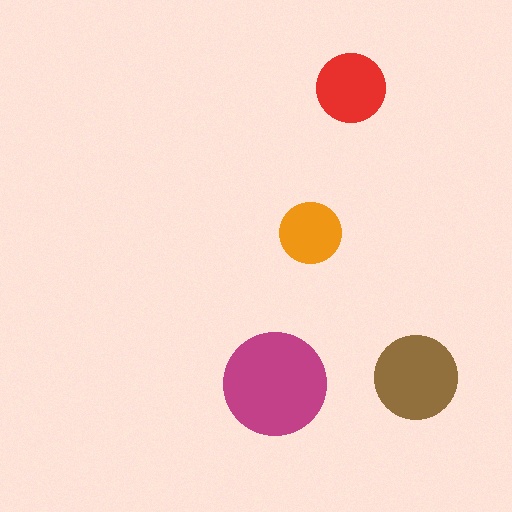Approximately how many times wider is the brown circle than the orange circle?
About 1.5 times wider.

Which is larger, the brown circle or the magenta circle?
The magenta one.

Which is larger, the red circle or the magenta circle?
The magenta one.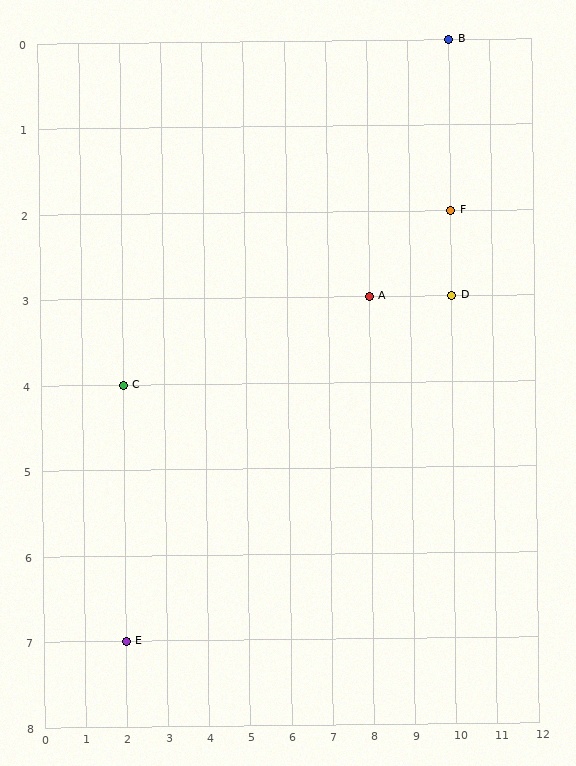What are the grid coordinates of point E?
Point E is at grid coordinates (2, 7).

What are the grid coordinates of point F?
Point F is at grid coordinates (10, 2).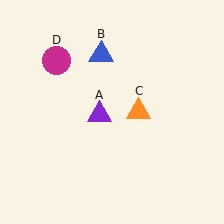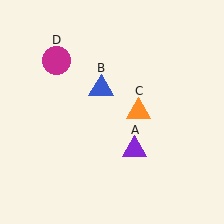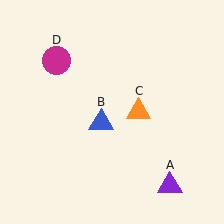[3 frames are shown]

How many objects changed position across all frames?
2 objects changed position: purple triangle (object A), blue triangle (object B).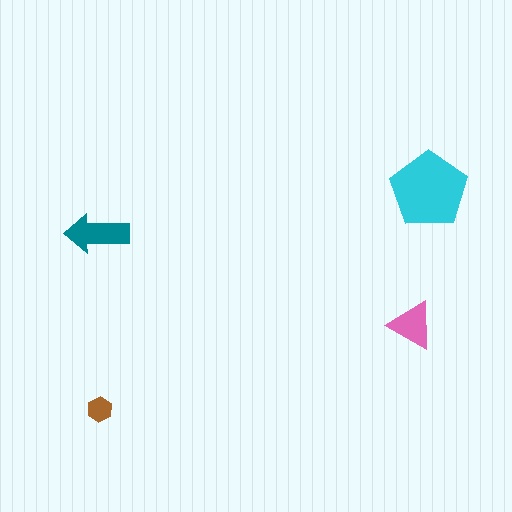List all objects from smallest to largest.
The brown hexagon, the pink triangle, the teal arrow, the cyan pentagon.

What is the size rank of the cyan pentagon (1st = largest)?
1st.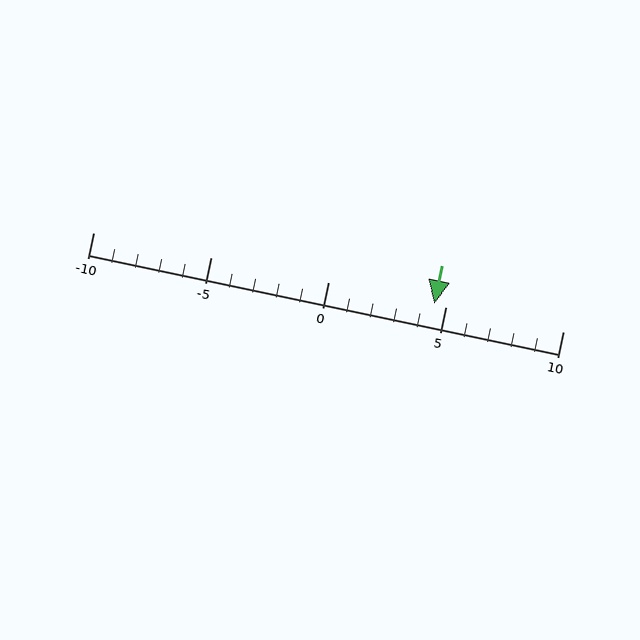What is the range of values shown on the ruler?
The ruler shows values from -10 to 10.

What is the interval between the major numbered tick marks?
The major tick marks are spaced 5 units apart.